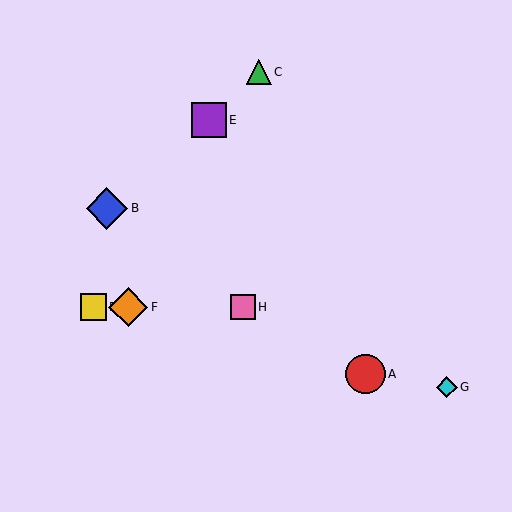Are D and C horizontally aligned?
No, D is at y≈307 and C is at y≈72.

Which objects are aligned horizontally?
Objects D, F, H are aligned horizontally.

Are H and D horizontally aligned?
Yes, both are at y≈307.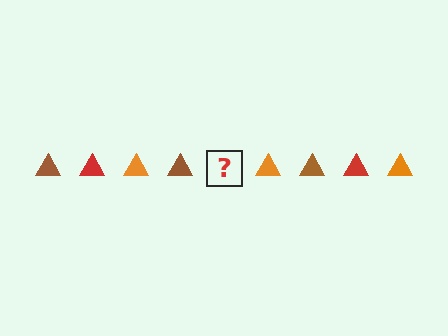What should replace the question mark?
The question mark should be replaced with a red triangle.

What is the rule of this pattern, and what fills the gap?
The rule is that the pattern cycles through brown, red, orange triangles. The gap should be filled with a red triangle.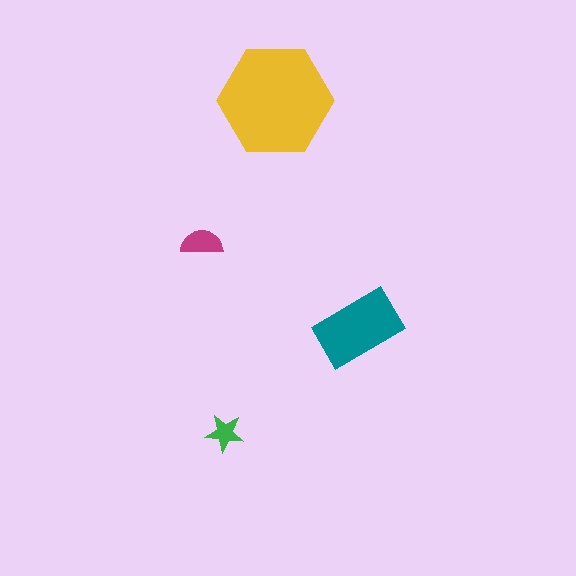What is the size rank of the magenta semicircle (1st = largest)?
3rd.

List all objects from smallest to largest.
The green star, the magenta semicircle, the teal rectangle, the yellow hexagon.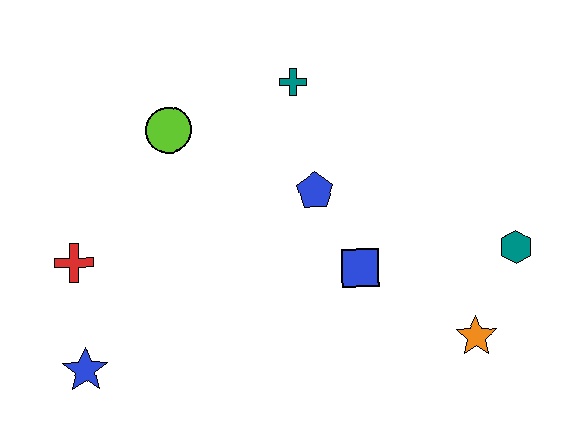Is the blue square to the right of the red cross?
Yes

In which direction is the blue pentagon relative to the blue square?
The blue pentagon is above the blue square.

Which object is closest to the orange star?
The teal hexagon is closest to the orange star.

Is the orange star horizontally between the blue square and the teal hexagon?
Yes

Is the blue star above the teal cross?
No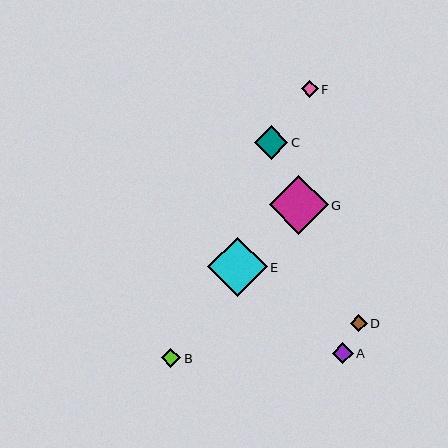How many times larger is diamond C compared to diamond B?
Diamond C is approximately 1.7 times the size of diamond B.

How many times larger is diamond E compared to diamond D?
Diamond E is approximately 3.6 times the size of diamond D.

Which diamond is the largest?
Diamond E is the largest with a size of approximately 60 pixels.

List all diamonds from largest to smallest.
From largest to smallest: E, G, C, A, B, F, D.